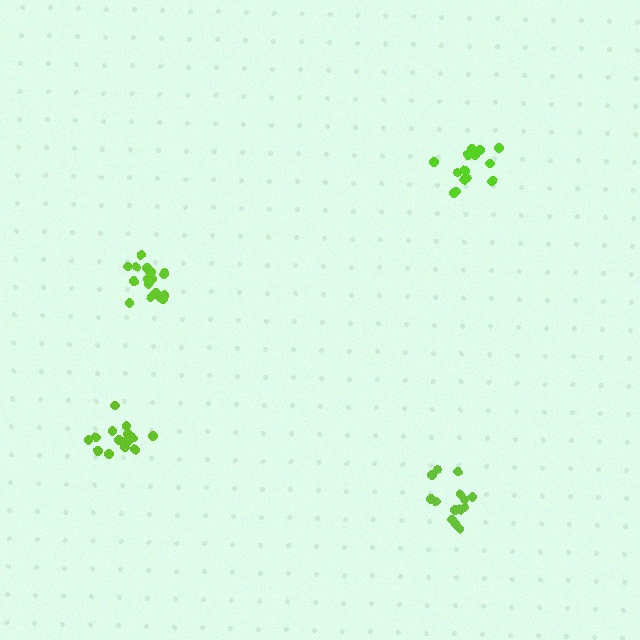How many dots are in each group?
Group 1: 14 dots, Group 2: 18 dots, Group 3: 16 dots, Group 4: 14 dots (62 total).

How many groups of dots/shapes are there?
There are 4 groups.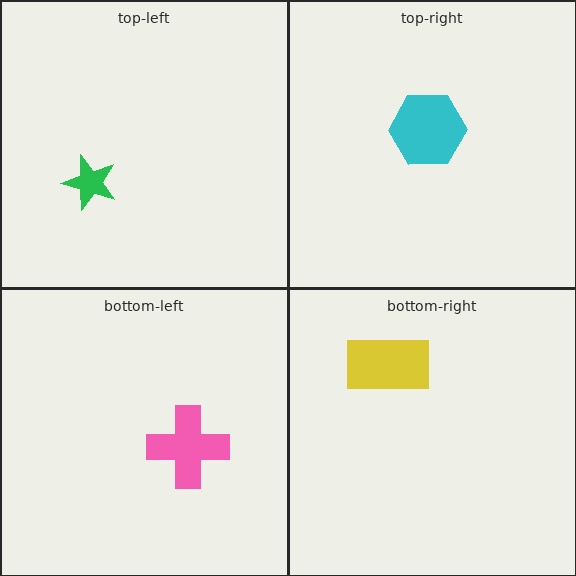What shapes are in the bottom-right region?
The yellow rectangle.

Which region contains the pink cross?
The bottom-left region.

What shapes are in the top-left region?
The green star.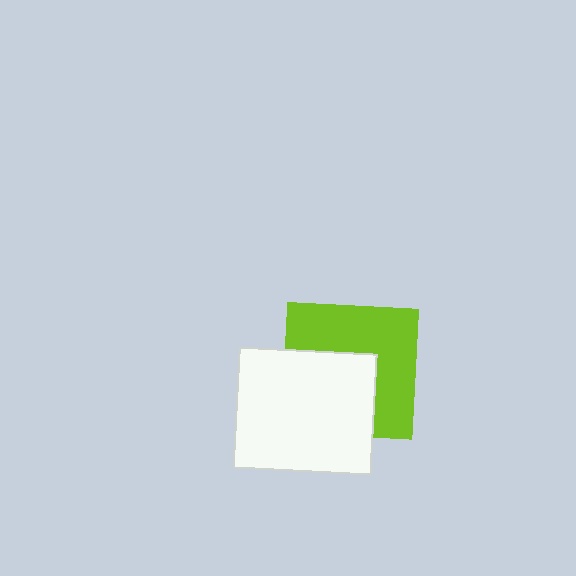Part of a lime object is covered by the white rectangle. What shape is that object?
It is a square.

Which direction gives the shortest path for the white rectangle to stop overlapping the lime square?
Moving toward the lower-left gives the shortest separation.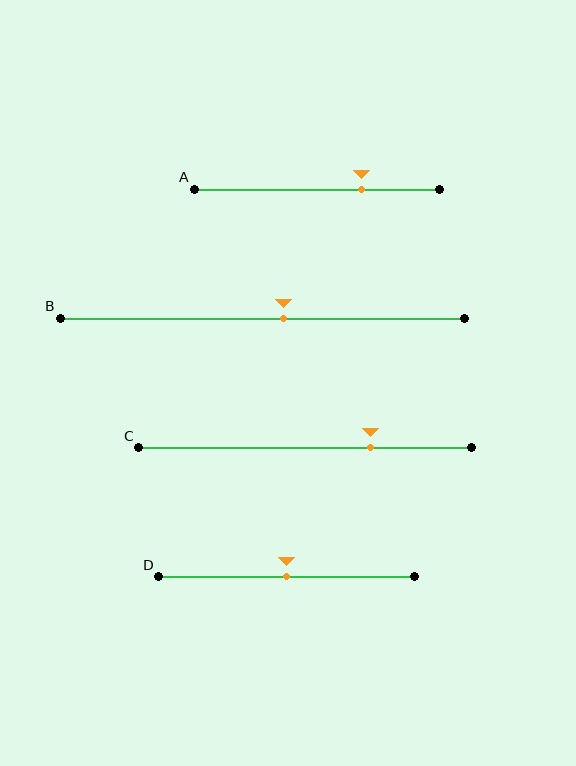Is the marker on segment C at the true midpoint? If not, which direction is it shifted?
No, the marker on segment C is shifted to the right by about 20% of the segment length.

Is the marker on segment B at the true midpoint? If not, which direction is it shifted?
No, the marker on segment B is shifted to the right by about 5% of the segment length.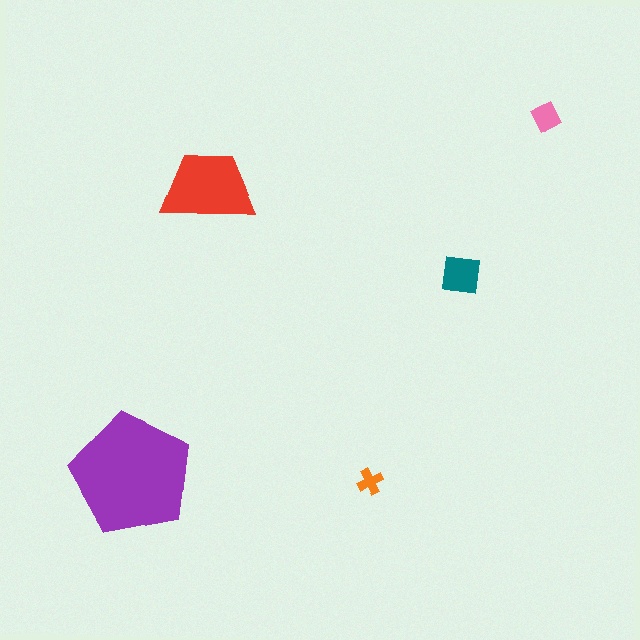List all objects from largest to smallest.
The purple pentagon, the red trapezoid, the teal square, the pink diamond, the orange cross.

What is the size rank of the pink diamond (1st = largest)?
4th.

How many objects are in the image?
There are 5 objects in the image.